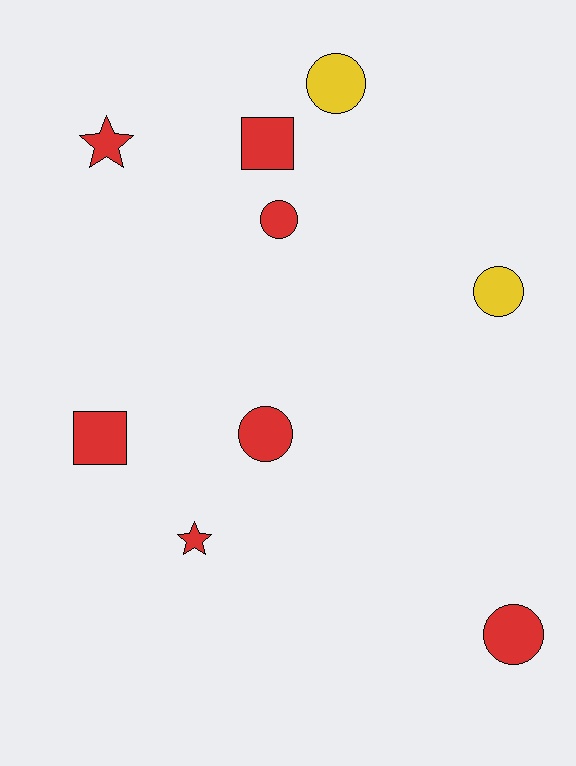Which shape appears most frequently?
Circle, with 5 objects.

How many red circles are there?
There are 3 red circles.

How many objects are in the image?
There are 9 objects.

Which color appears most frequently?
Red, with 7 objects.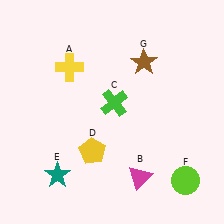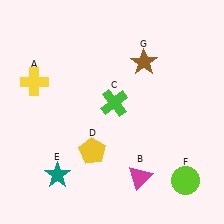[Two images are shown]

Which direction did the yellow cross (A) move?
The yellow cross (A) moved left.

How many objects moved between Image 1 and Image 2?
1 object moved between the two images.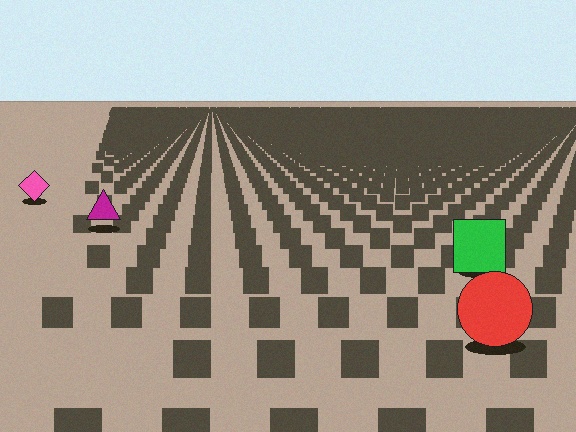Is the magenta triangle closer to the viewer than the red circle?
No. The red circle is closer — you can tell from the texture gradient: the ground texture is coarser near it.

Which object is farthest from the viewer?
The pink diamond is farthest from the viewer. It appears smaller and the ground texture around it is denser.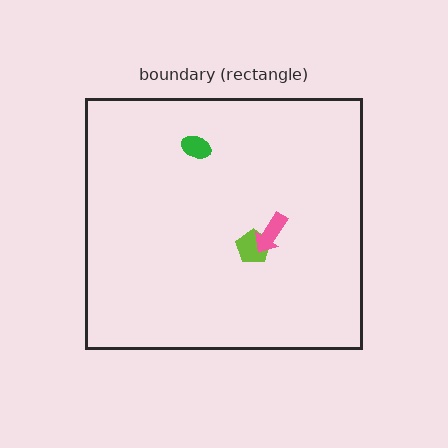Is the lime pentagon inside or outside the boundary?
Inside.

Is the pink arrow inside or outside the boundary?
Inside.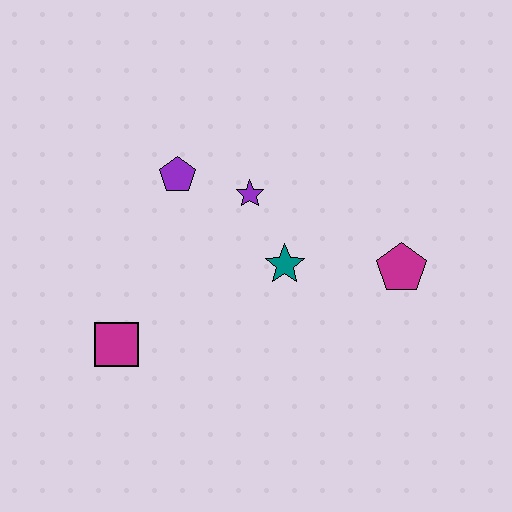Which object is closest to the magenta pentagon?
The teal star is closest to the magenta pentagon.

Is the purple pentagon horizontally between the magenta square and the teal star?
Yes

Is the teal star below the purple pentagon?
Yes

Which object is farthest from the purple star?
The magenta square is farthest from the purple star.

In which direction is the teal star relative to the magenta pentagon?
The teal star is to the left of the magenta pentagon.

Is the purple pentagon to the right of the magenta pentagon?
No